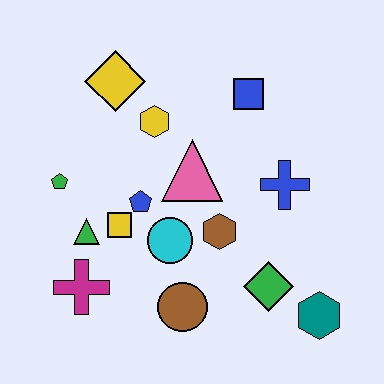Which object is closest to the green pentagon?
The green triangle is closest to the green pentagon.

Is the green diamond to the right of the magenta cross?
Yes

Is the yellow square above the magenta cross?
Yes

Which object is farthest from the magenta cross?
The blue square is farthest from the magenta cross.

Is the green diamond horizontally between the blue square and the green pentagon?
No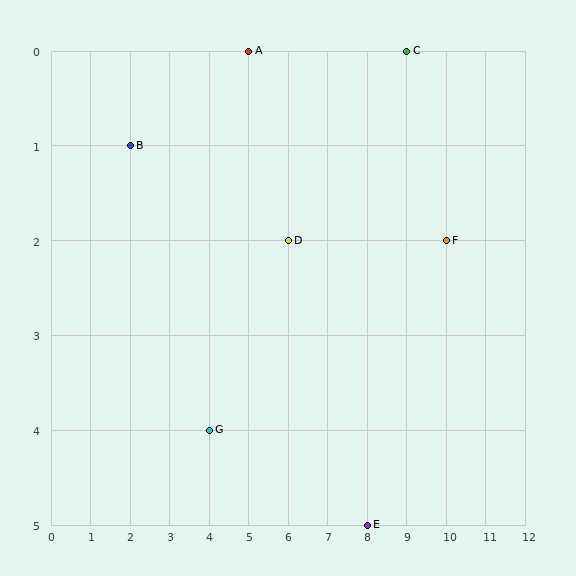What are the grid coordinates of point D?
Point D is at grid coordinates (6, 2).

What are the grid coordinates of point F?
Point F is at grid coordinates (10, 2).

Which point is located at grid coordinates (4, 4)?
Point G is at (4, 4).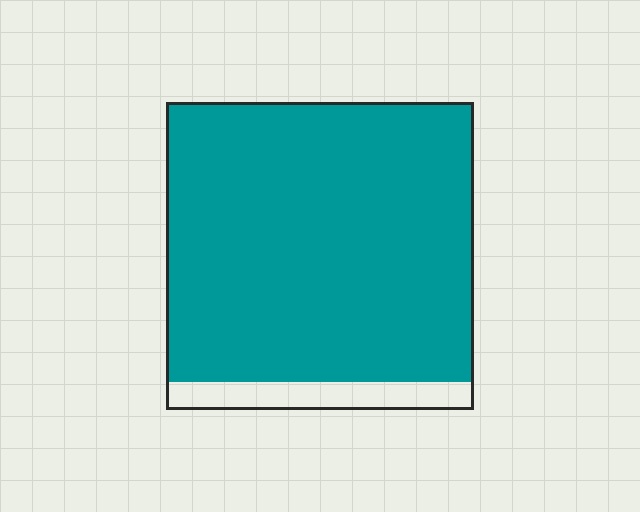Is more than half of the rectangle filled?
Yes.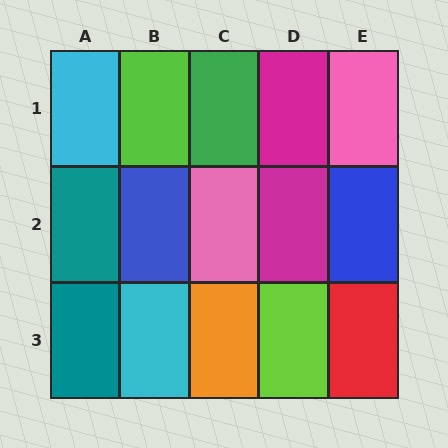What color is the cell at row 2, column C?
Pink.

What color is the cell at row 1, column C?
Green.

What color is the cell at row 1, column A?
Cyan.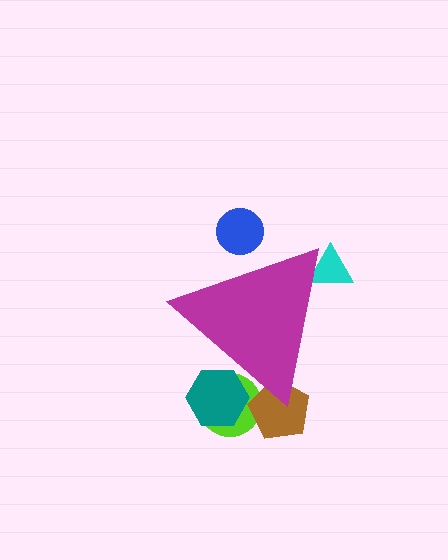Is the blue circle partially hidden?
Yes, the blue circle is partially hidden behind the magenta triangle.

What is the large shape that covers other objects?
A magenta triangle.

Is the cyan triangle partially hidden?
Yes, the cyan triangle is partially hidden behind the magenta triangle.